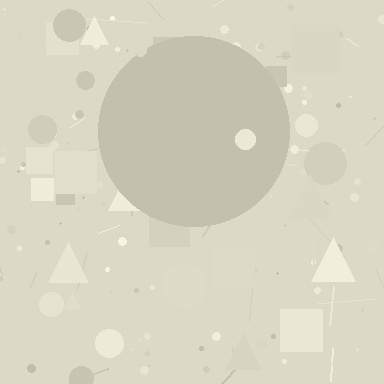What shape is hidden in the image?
A circle is hidden in the image.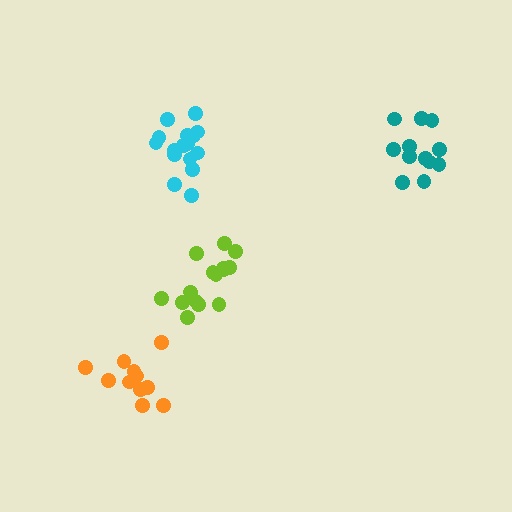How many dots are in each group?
Group 1: 15 dots, Group 2: 11 dots, Group 3: 16 dots, Group 4: 12 dots (54 total).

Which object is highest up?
The cyan cluster is topmost.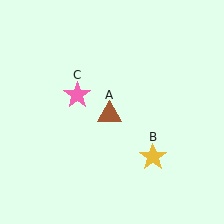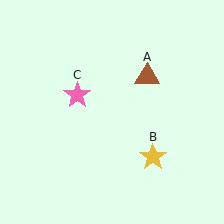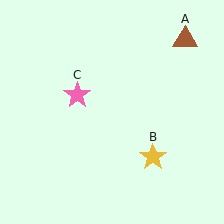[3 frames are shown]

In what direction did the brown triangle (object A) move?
The brown triangle (object A) moved up and to the right.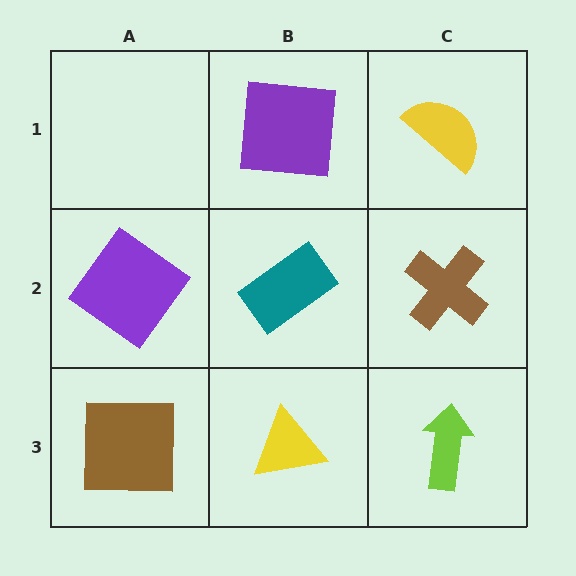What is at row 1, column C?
A yellow semicircle.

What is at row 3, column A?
A brown square.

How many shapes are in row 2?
3 shapes.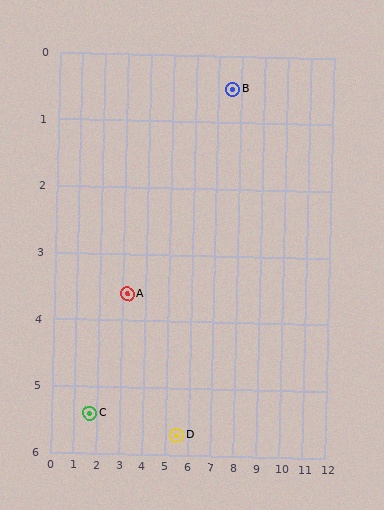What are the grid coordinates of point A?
Point A is at approximately (3.2, 3.6).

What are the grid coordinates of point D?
Point D is at approximately (5.5, 5.7).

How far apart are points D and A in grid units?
Points D and A are about 3.1 grid units apart.